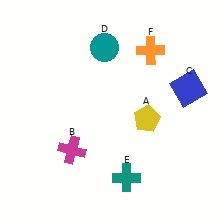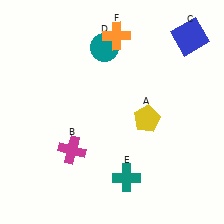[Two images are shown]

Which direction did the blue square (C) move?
The blue square (C) moved up.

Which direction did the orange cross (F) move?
The orange cross (F) moved left.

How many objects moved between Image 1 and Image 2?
2 objects moved between the two images.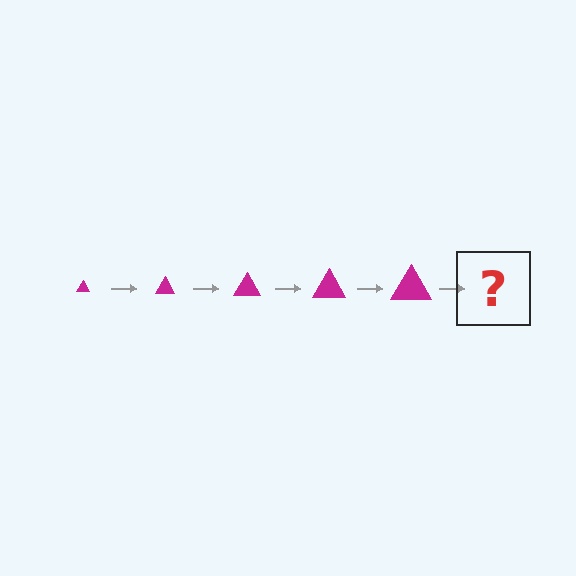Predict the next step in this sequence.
The next step is a magenta triangle, larger than the previous one.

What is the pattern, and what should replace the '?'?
The pattern is that the triangle gets progressively larger each step. The '?' should be a magenta triangle, larger than the previous one.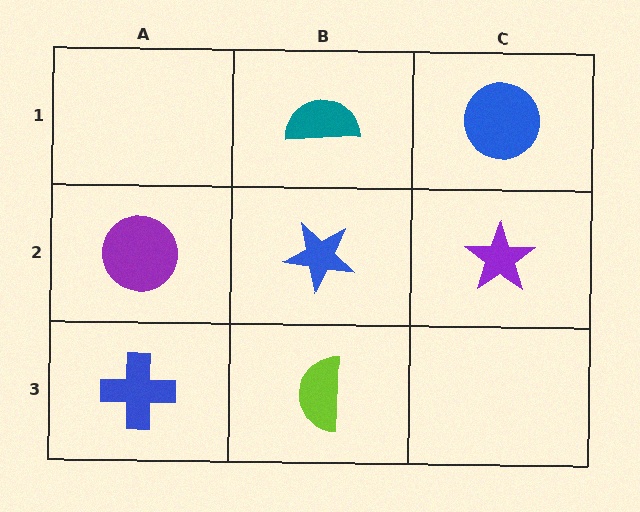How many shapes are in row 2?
3 shapes.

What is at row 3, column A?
A blue cross.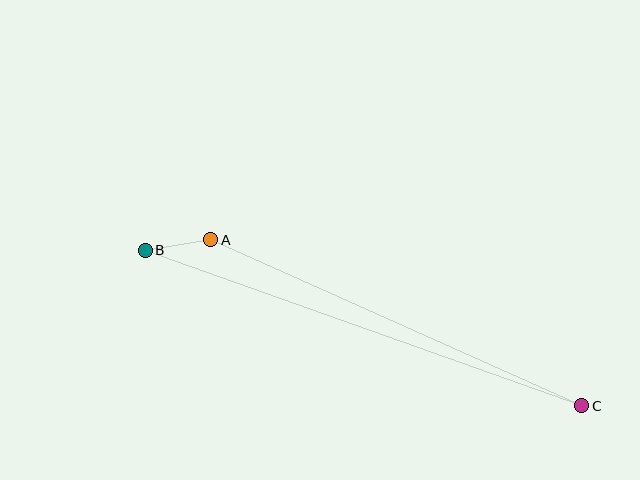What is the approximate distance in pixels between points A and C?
The distance between A and C is approximately 406 pixels.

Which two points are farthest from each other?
Points B and C are farthest from each other.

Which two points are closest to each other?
Points A and B are closest to each other.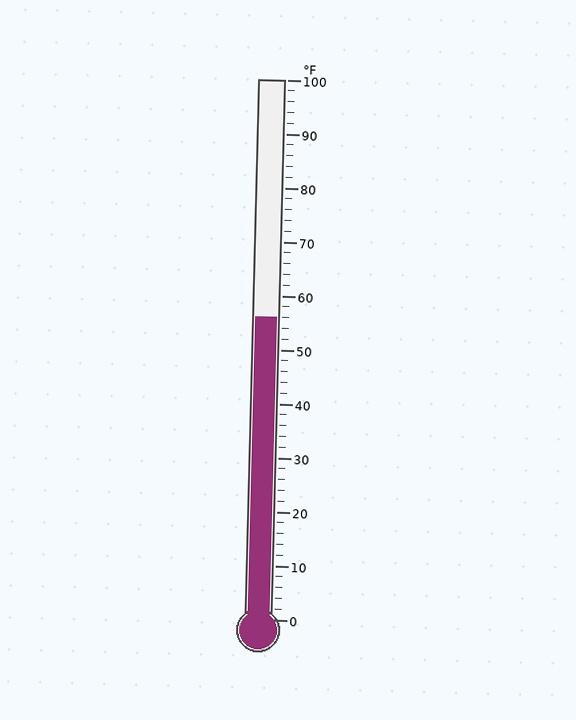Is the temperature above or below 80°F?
The temperature is below 80°F.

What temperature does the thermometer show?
The thermometer shows approximately 56°F.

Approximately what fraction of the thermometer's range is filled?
The thermometer is filled to approximately 55% of its range.